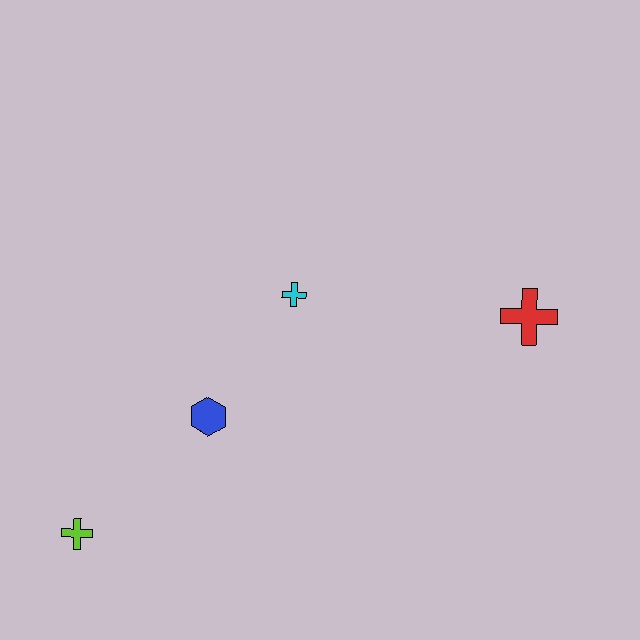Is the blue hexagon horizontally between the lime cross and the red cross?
Yes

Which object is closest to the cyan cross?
The blue hexagon is closest to the cyan cross.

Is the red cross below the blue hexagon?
No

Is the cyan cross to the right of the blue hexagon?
Yes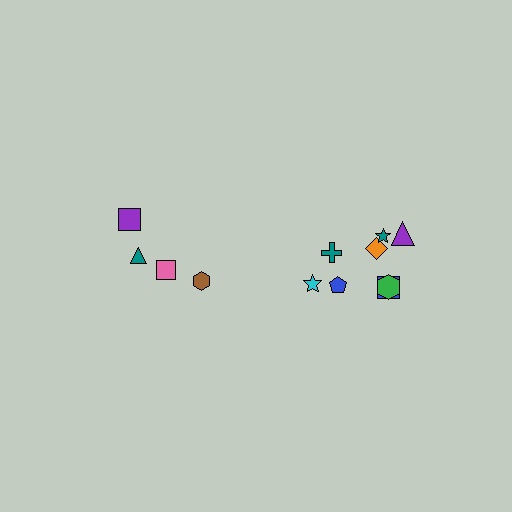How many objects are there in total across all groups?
There are 12 objects.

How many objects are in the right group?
There are 8 objects.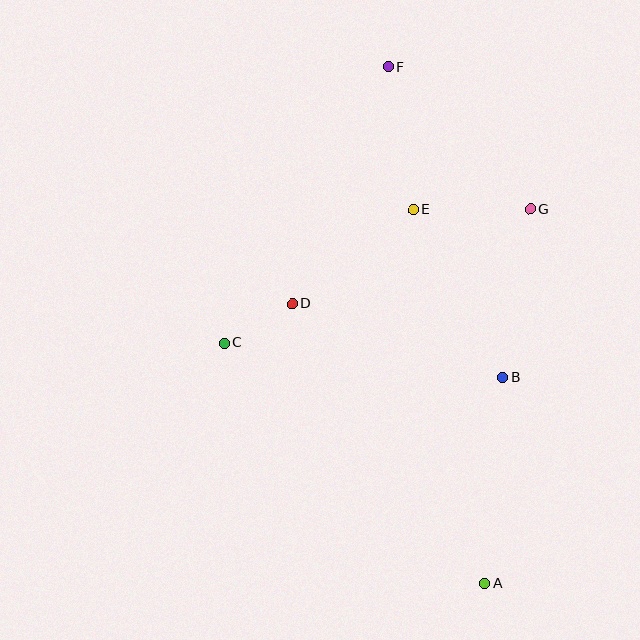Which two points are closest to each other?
Points C and D are closest to each other.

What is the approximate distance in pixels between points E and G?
The distance between E and G is approximately 117 pixels.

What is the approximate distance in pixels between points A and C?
The distance between A and C is approximately 355 pixels.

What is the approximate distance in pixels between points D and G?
The distance between D and G is approximately 257 pixels.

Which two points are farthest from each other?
Points A and F are farthest from each other.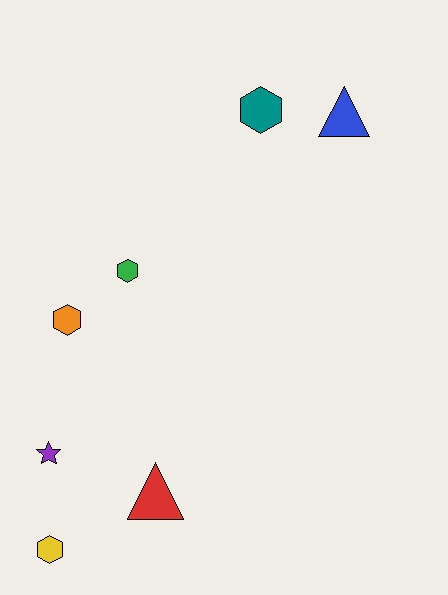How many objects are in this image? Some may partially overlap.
There are 7 objects.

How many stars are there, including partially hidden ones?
There is 1 star.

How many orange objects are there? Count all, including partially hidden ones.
There is 1 orange object.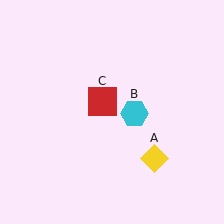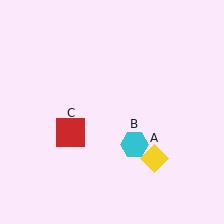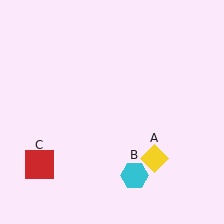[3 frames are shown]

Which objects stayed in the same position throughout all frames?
Yellow diamond (object A) remained stationary.